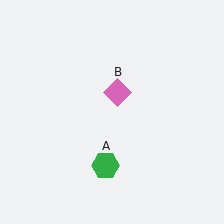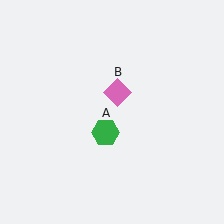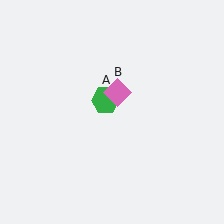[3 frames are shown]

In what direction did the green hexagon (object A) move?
The green hexagon (object A) moved up.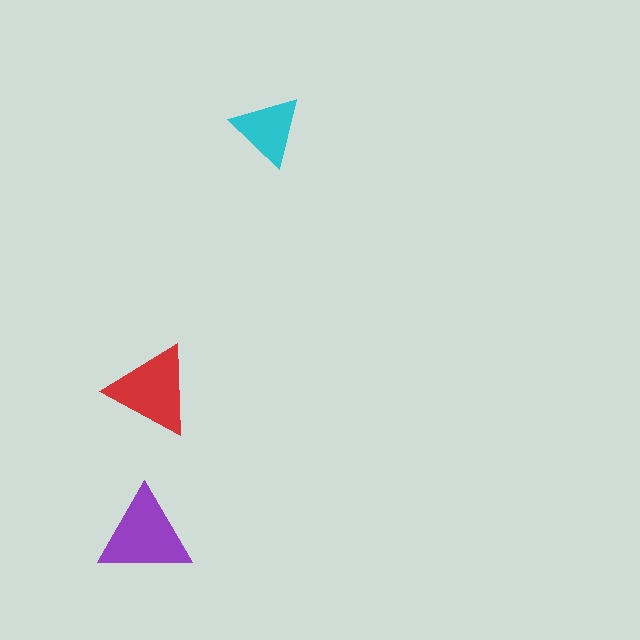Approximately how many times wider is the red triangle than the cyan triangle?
About 1.5 times wider.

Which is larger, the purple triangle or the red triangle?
The purple one.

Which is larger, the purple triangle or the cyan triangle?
The purple one.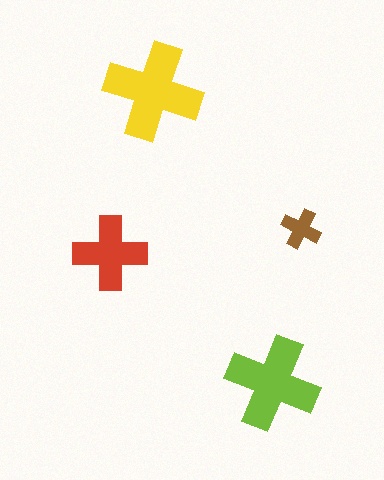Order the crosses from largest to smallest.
the yellow one, the lime one, the red one, the brown one.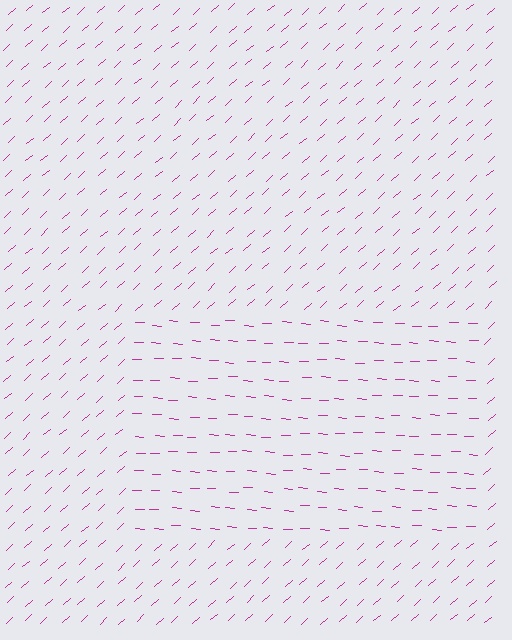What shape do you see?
I see a rectangle.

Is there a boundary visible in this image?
Yes, there is a texture boundary formed by a change in line orientation.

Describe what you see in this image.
The image is filled with small magenta line segments. A rectangle region in the image has lines oriented differently from the surrounding lines, creating a visible texture boundary.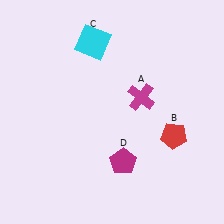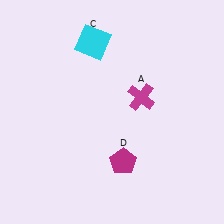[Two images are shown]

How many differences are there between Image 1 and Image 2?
There is 1 difference between the two images.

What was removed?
The red pentagon (B) was removed in Image 2.